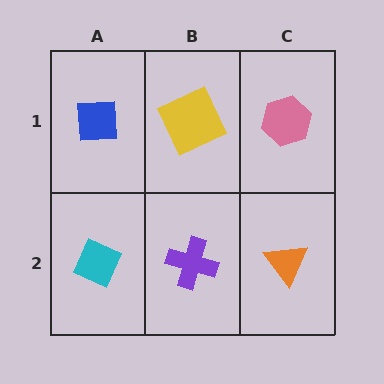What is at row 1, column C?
A pink hexagon.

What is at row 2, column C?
An orange triangle.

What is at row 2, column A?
A cyan diamond.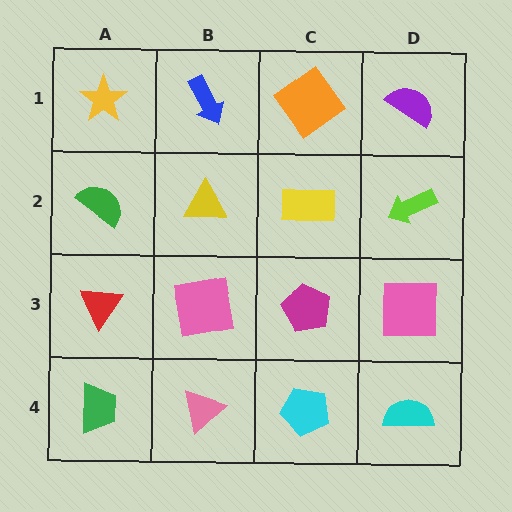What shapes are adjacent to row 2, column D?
A purple semicircle (row 1, column D), a pink square (row 3, column D), a yellow rectangle (row 2, column C).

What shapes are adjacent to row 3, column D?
A lime arrow (row 2, column D), a cyan semicircle (row 4, column D), a magenta pentagon (row 3, column C).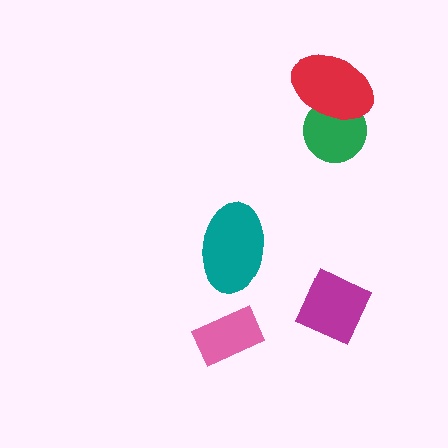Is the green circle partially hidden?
Yes, it is partially covered by another shape.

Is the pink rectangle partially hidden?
No, no other shape covers it.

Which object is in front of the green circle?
The red ellipse is in front of the green circle.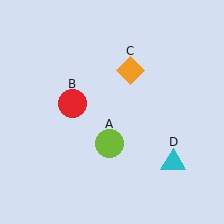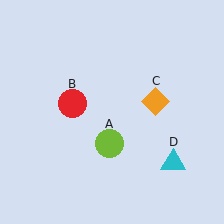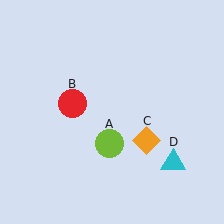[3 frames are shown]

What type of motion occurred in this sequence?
The orange diamond (object C) rotated clockwise around the center of the scene.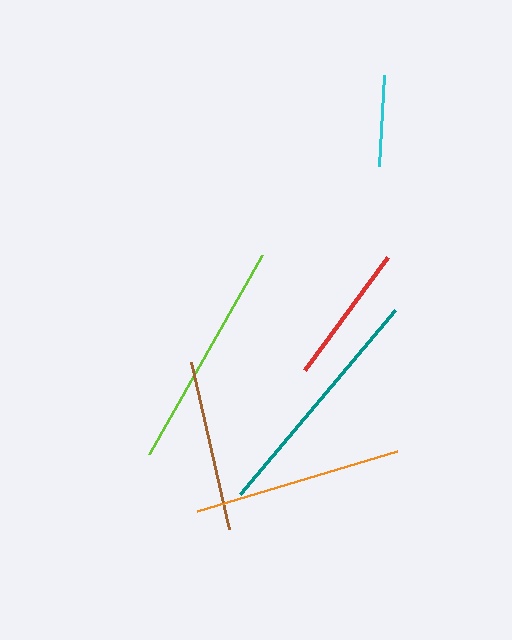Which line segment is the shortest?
The cyan line is the shortest at approximately 91 pixels.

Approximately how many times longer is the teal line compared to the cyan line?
The teal line is approximately 2.7 times the length of the cyan line.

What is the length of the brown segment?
The brown segment is approximately 172 pixels long.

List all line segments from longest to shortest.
From longest to shortest: teal, lime, orange, brown, red, cyan.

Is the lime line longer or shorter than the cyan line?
The lime line is longer than the cyan line.